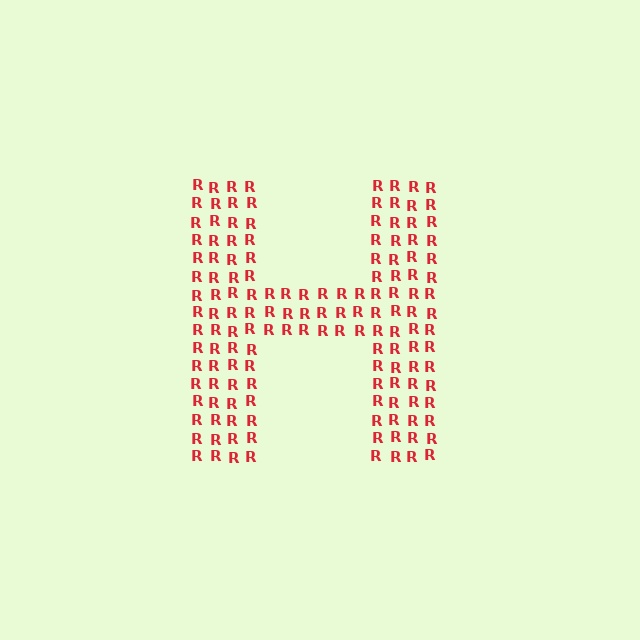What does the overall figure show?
The overall figure shows the letter H.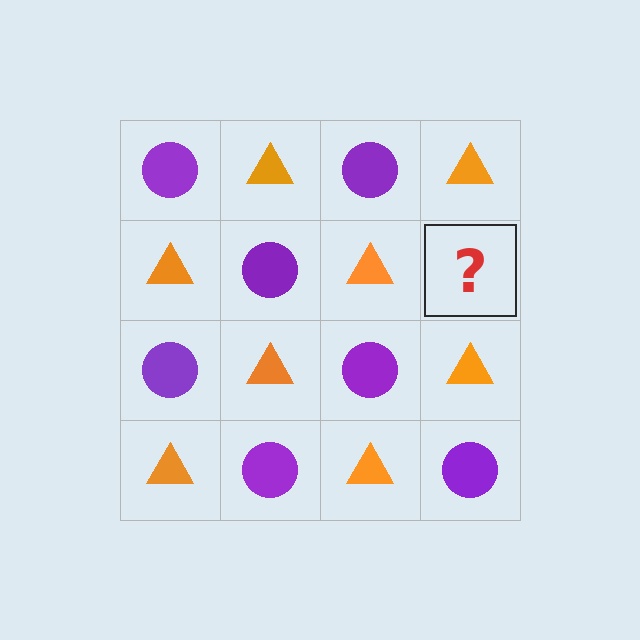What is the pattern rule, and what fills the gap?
The rule is that it alternates purple circle and orange triangle in a checkerboard pattern. The gap should be filled with a purple circle.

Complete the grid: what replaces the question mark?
The question mark should be replaced with a purple circle.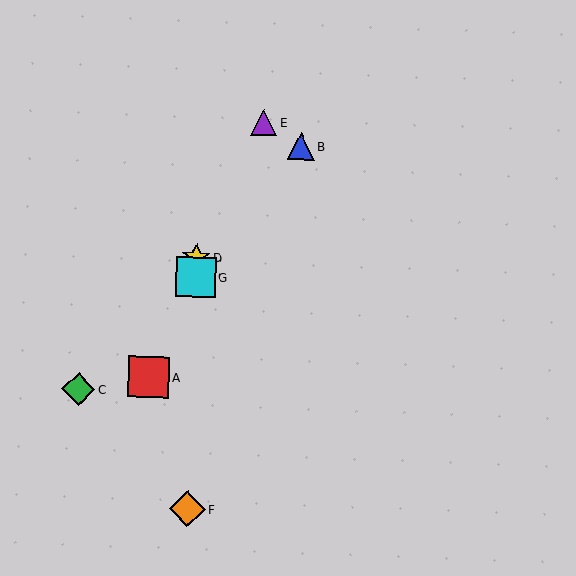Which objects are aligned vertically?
Objects D, F, G are aligned vertically.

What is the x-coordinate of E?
Object E is at x≈264.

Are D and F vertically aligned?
Yes, both are at x≈196.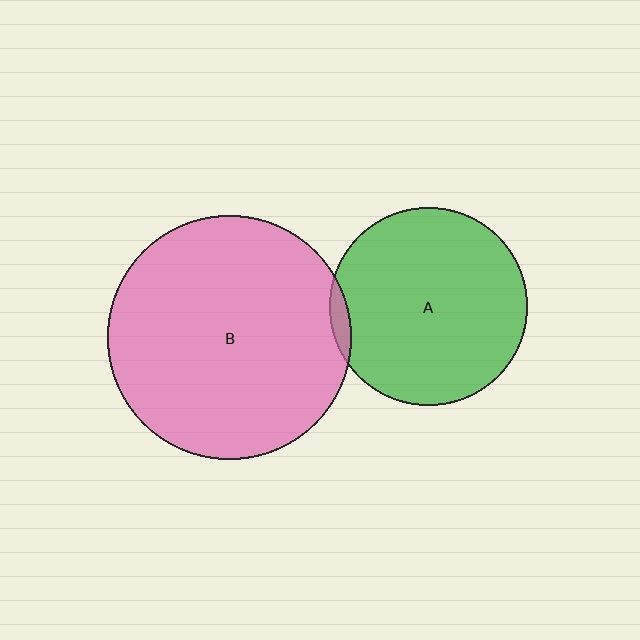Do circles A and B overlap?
Yes.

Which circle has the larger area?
Circle B (pink).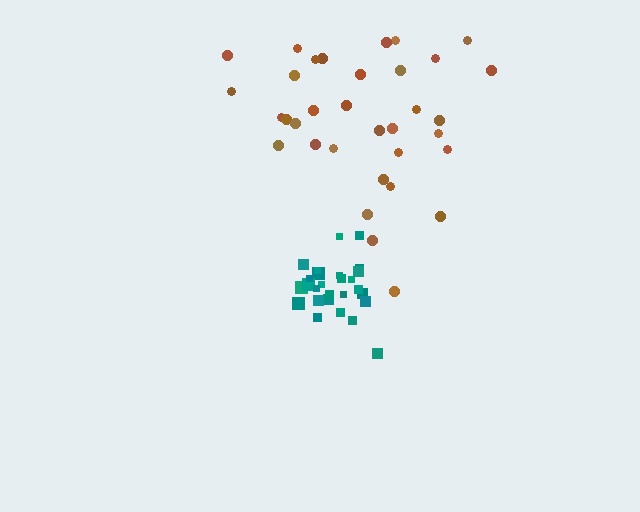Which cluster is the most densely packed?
Teal.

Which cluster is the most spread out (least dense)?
Brown.